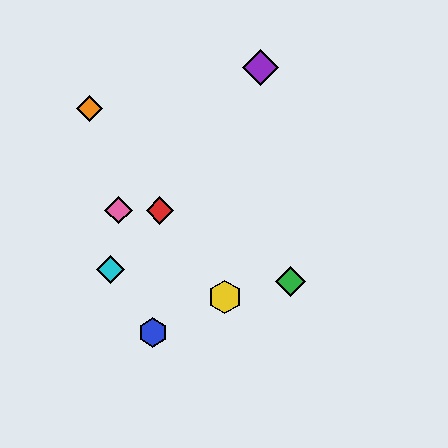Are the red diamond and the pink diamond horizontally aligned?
Yes, both are at y≈210.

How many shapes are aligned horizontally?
2 shapes (the red diamond, the pink diamond) are aligned horizontally.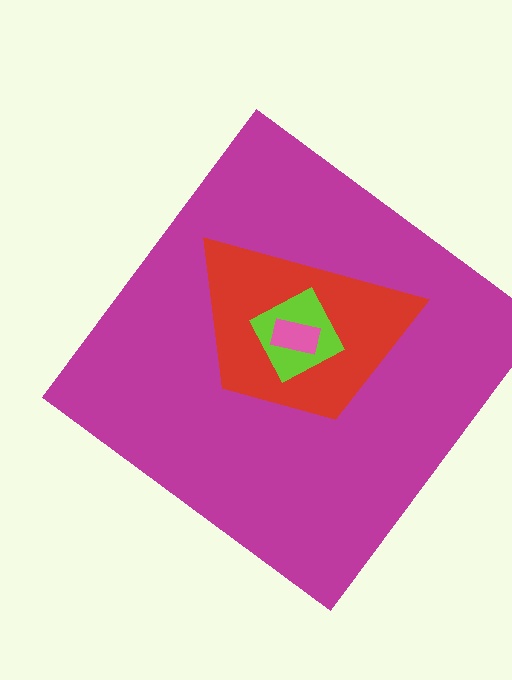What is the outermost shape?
The magenta diamond.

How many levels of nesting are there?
4.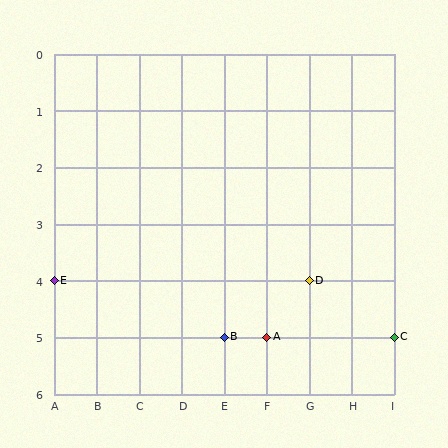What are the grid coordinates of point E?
Point E is at grid coordinates (A, 4).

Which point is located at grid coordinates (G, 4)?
Point D is at (G, 4).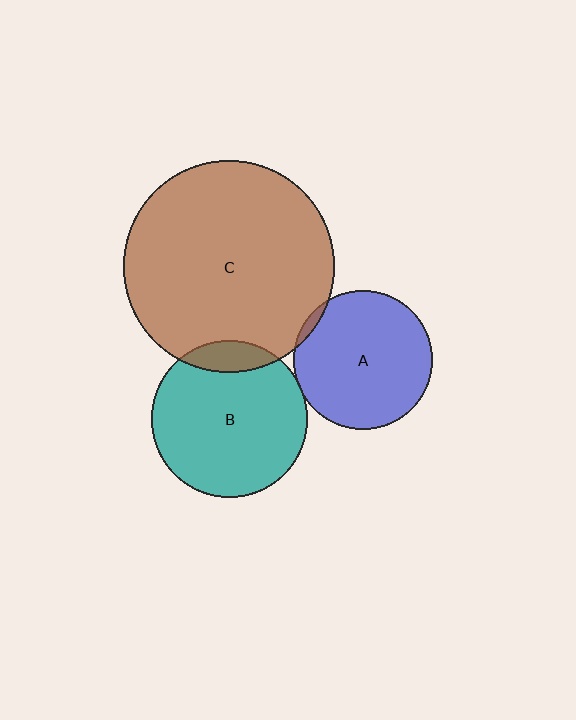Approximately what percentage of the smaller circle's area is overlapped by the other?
Approximately 5%.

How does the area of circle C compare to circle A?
Approximately 2.3 times.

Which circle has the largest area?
Circle C (brown).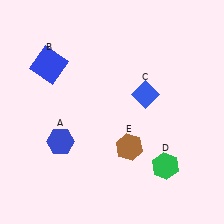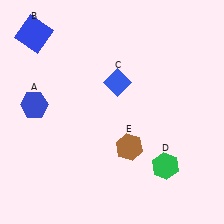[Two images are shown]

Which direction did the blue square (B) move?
The blue square (B) moved up.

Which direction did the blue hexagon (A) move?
The blue hexagon (A) moved up.